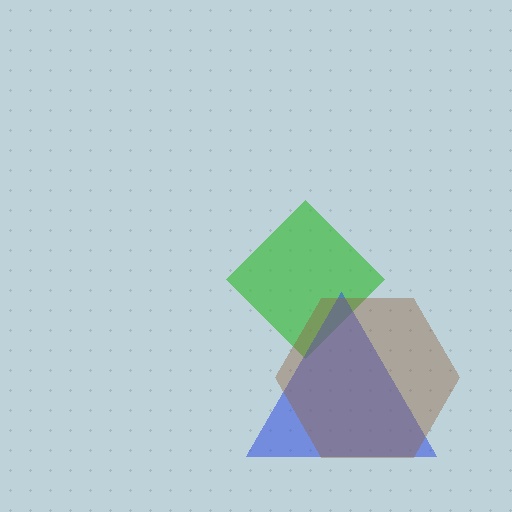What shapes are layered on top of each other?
The layered shapes are: a green diamond, a blue triangle, a brown hexagon.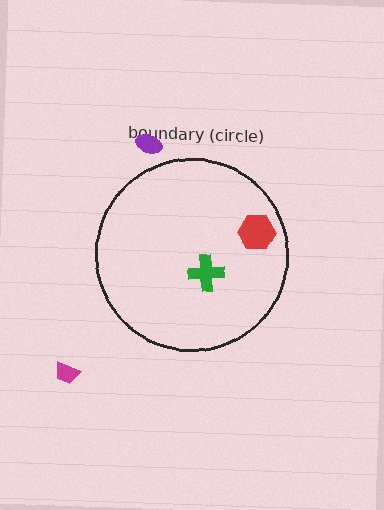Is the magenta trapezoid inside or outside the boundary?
Outside.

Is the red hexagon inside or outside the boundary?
Inside.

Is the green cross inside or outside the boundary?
Inside.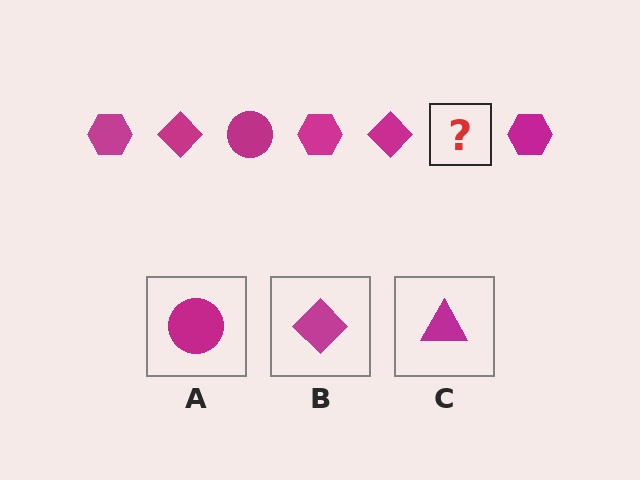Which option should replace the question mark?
Option A.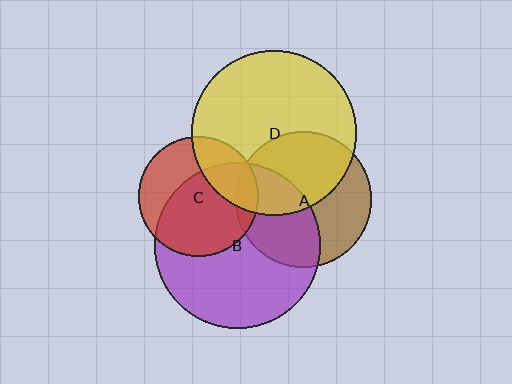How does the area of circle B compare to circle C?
Approximately 1.9 times.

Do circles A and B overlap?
Yes.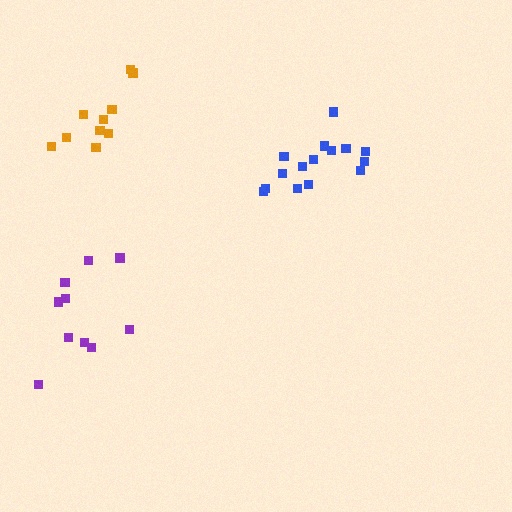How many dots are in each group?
Group 1: 10 dots, Group 2: 15 dots, Group 3: 10 dots (35 total).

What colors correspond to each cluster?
The clusters are colored: orange, blue, purple.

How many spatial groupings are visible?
There are 3 spatial groupings.